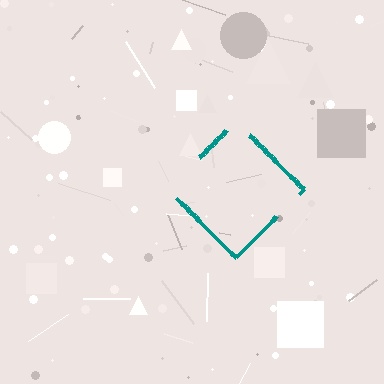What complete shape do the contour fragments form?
The contour fragments form a diamond.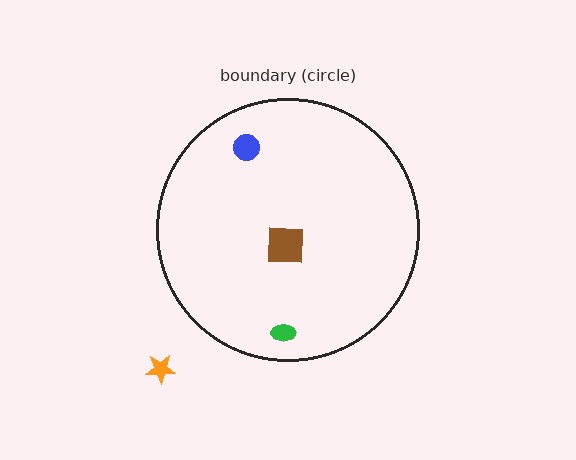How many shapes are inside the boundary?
3 inside, 1 outside.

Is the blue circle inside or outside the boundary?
Inside.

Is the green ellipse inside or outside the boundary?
Inside.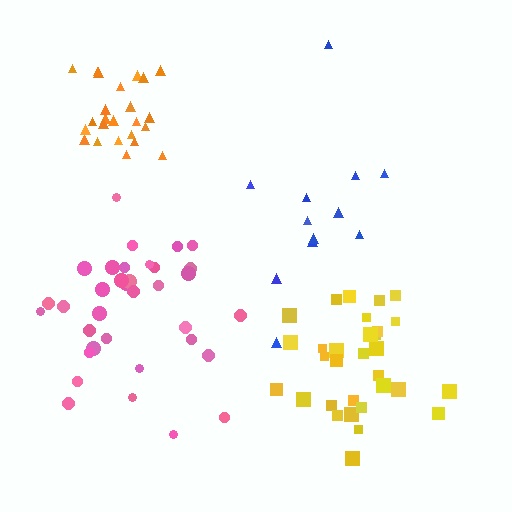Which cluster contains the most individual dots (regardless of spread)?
Pink (35).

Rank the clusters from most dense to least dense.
orange, yellow, pink, blue.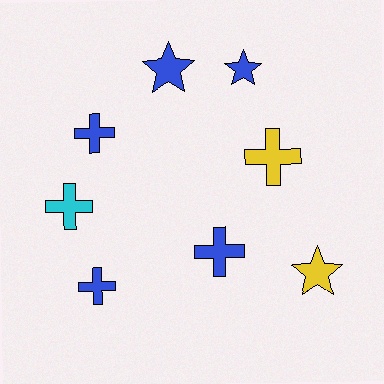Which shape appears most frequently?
Cross, with 5 objects.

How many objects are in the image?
There are 8 objects.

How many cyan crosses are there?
There is 1 cyan cross.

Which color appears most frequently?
Blue, with 5 objects.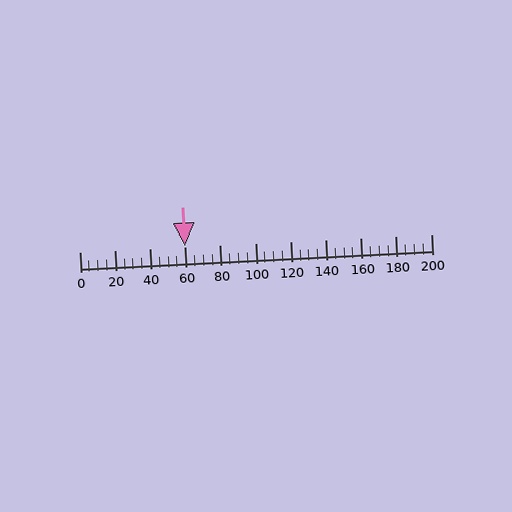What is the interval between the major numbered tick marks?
The major tick marks are spaced 20 units apart.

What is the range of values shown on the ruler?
The ruler shows values from 0 to 200.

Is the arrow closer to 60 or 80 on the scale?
The arrow is closer to 60.